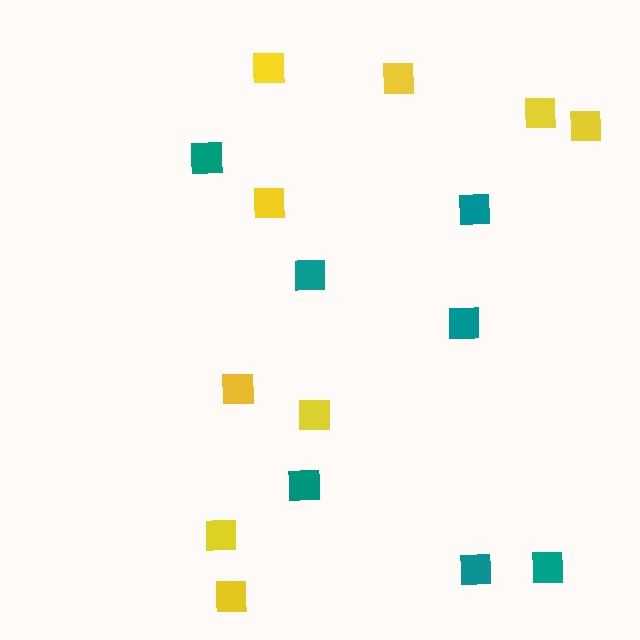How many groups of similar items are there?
There are 2 groups: one group of teal squares (7) and one group of yellow squares (9).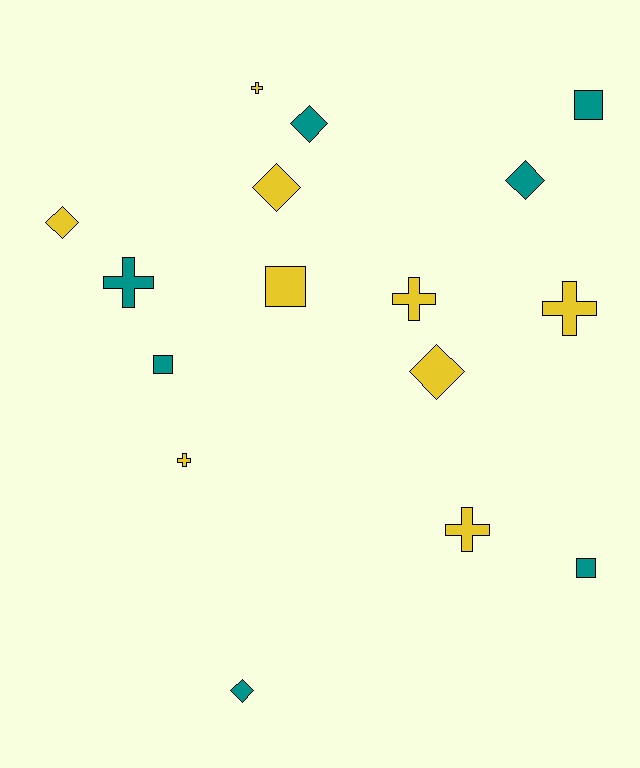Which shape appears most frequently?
Cross, with 6 objects.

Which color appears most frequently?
Yellow, with 9 objects.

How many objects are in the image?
There are 16 objects.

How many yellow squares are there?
There is 1 yellow square.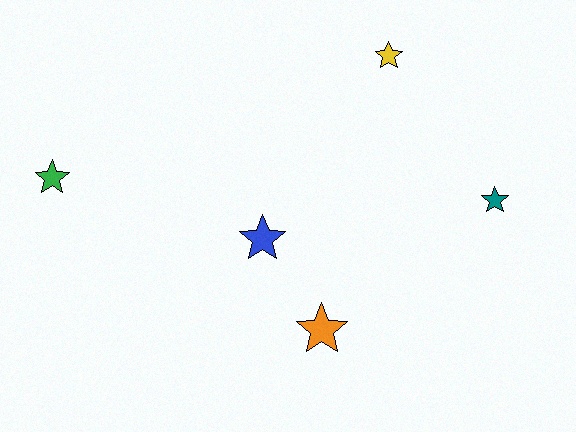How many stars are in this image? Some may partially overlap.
There are 5 stars.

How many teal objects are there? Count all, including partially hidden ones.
There is 1 teal object.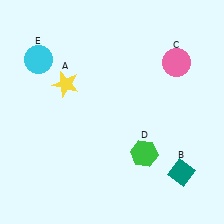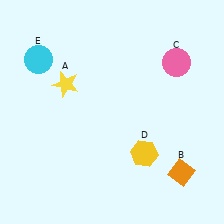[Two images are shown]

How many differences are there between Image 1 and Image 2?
There are 2 differences between the two images.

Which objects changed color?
B changed from teal to orange. D changed from green to yellow.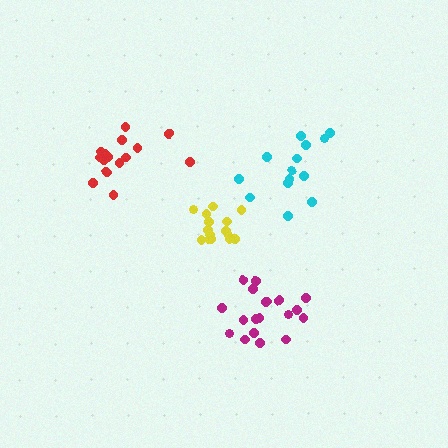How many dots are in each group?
Group 1: 19 dots, Group 2: 14 dots, Group 3: 15 dots, Group 4: 15 dots (63 total).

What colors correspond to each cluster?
The clusters are colored: magenta, cyan, red, yellow.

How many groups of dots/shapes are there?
There are 4 groups.